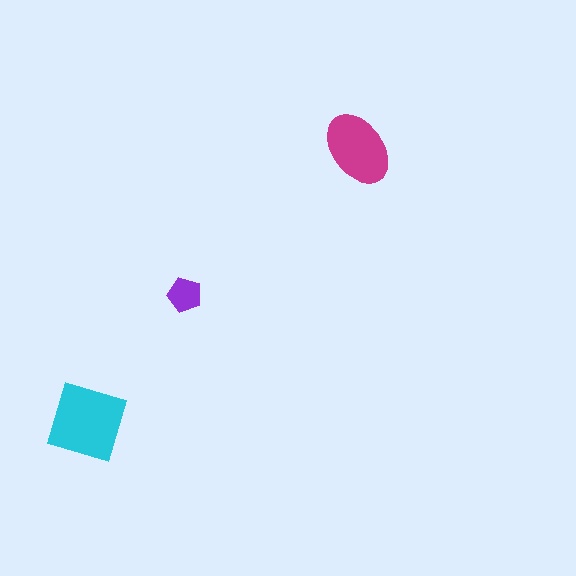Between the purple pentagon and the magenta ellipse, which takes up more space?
The magenta ellipse.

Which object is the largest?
The cyan diamond.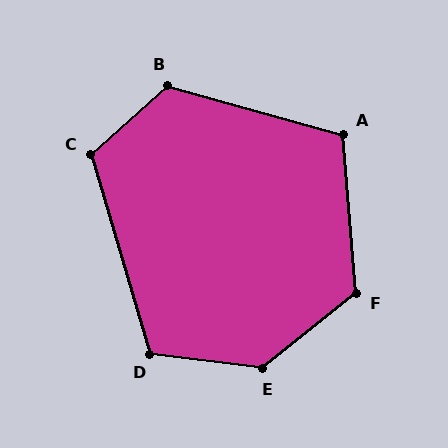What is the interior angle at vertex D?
Approximately 114 degrees (obtuse).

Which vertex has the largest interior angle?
E, at approximately 134 degrees.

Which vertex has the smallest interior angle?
A, at approximately 110 degrees.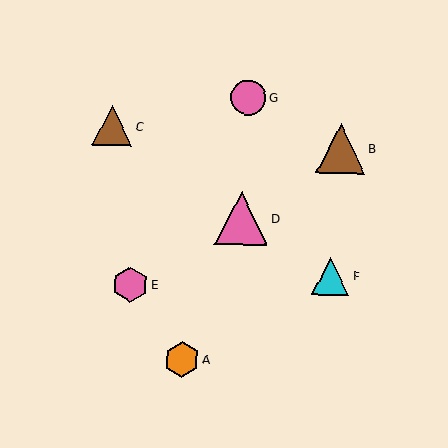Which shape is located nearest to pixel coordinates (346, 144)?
The brown triangle (labeled B) at (341, 149) is nearest to that location.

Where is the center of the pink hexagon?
The center of the pink hexagon is at (130, 285).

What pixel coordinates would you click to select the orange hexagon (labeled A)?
Click at (182, 359) to select the orange hexagon A.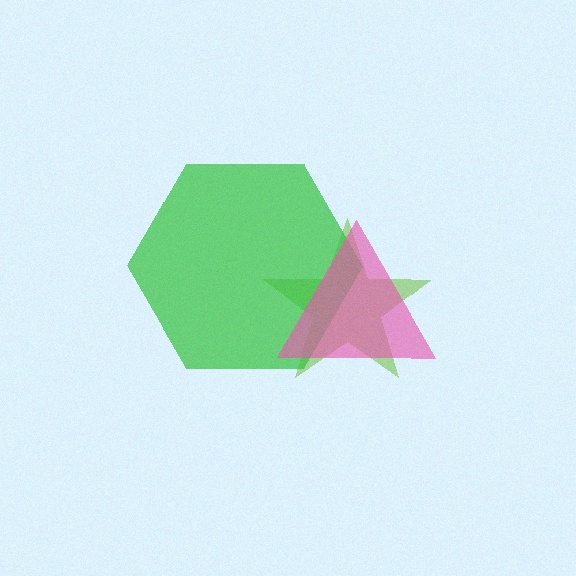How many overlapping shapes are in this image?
There are 3 overlapping shapes in the image.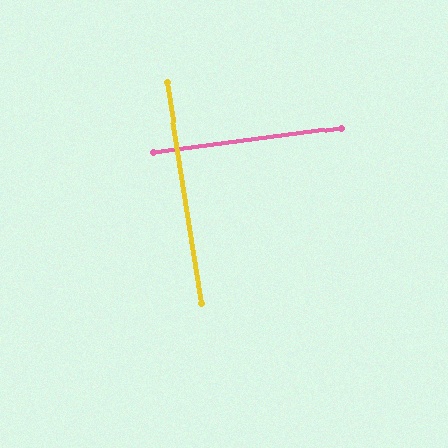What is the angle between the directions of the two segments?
Approximately 89 degrees.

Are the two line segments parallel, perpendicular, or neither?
Perpendicular — they meet at approximately 89°.